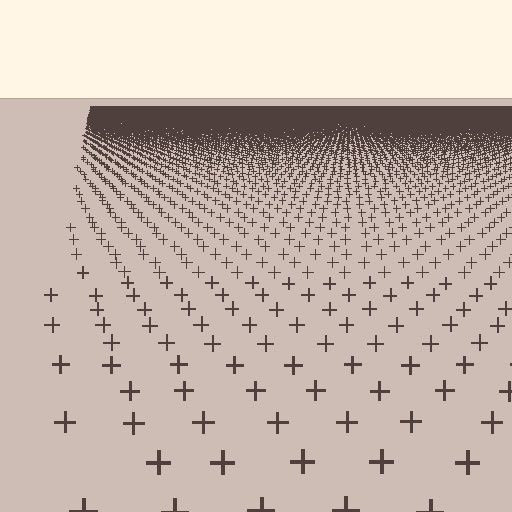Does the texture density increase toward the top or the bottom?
Density increases toward the top.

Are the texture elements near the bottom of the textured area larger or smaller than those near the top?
Larger. Near the bottom, elements are closer to the viewer and appear at a bigger on-screen size.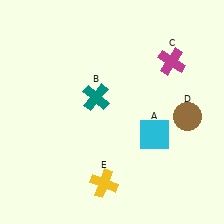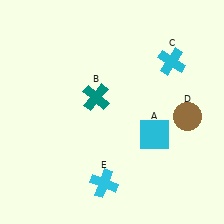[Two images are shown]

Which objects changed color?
C changed from magenta to cyan. E changed from yellow to cyan.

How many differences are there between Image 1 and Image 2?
There are 2 differences between the two images.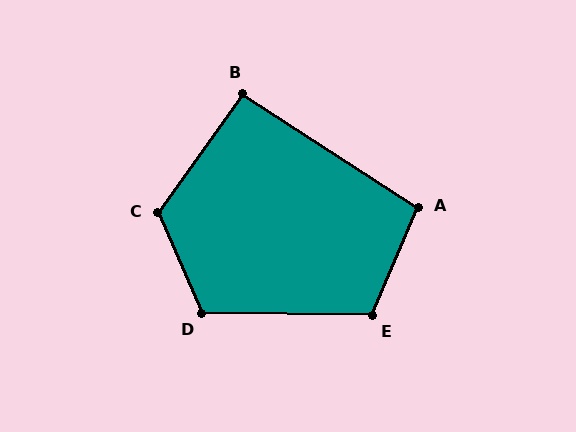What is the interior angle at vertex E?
Approximately 112 degrees (obtuse).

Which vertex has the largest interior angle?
C, at approximately 121 degrees.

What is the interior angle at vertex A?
Approximately 100 degrees (obtuse).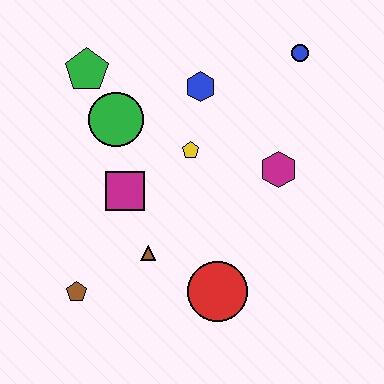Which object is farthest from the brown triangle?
The blue circle is farthest from the brown triangle.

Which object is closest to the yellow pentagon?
The blue hexagon is closest to the yellow pentagon.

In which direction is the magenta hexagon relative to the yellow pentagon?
The magenta hexagon is to the right of the yellow pentagon.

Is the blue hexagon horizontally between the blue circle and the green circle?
Yes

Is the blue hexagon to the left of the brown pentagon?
No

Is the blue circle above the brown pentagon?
Yes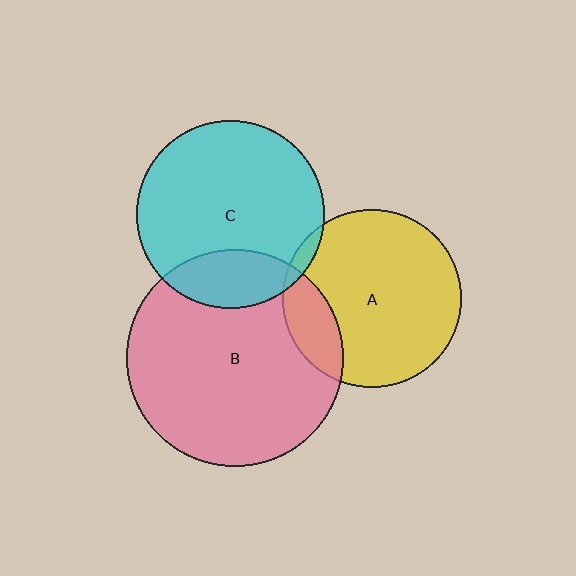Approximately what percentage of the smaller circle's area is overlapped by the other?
Approximately 5%.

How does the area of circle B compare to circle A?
Approximately 1.5 times.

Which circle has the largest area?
Circle B (pink).